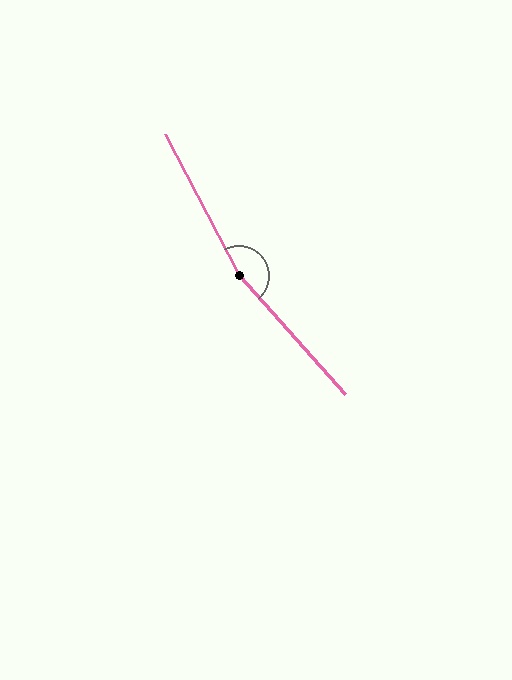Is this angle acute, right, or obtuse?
It is obtuse.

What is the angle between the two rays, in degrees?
Approximately 166 degrees.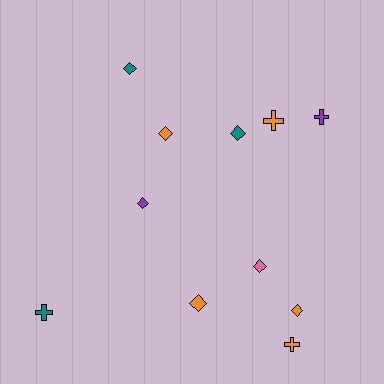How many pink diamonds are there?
There is 1 pink diamond.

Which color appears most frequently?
Orange, with 5 objects.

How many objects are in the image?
There are 11 objects.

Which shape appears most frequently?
Diamond, with 7 objects.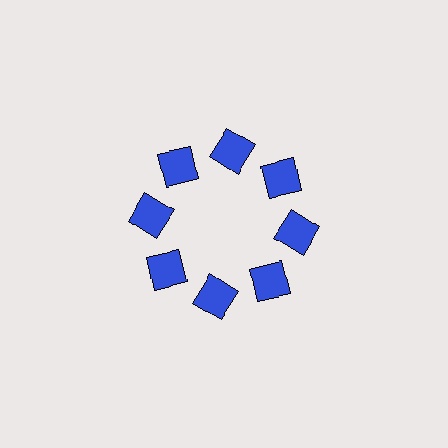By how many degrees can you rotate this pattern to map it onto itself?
The pattern maps onto itself every 45 degrees of rotation.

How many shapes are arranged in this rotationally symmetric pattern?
There are 8 shapes, arranged in 8 groups of 1.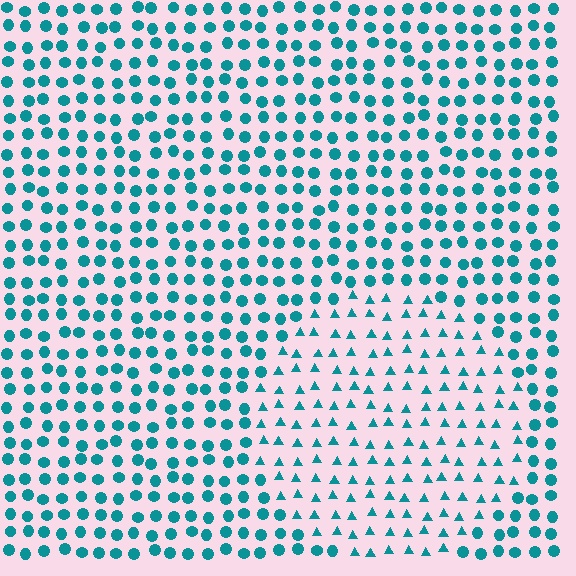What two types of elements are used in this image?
The image uses triangles inside the circle region and circles outside it.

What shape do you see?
I see a circle.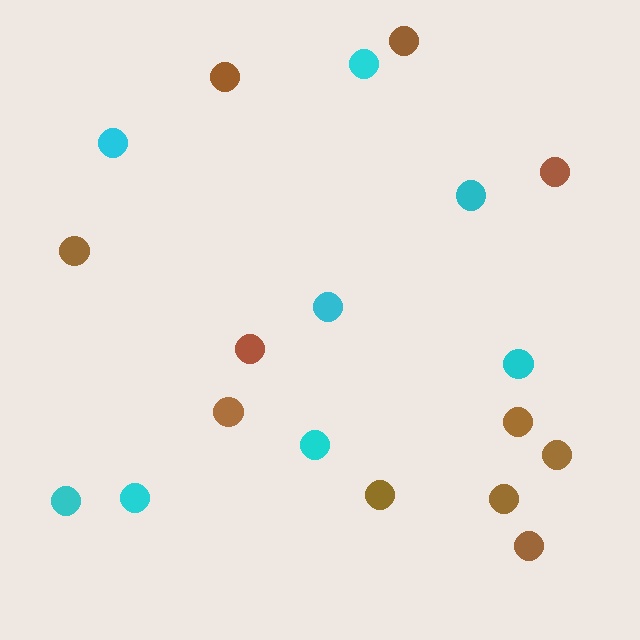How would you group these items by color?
There are 2 groups: one group of brown circles (11) and one group of cyan circles (8).